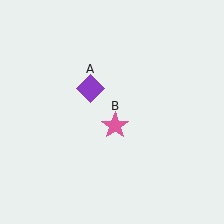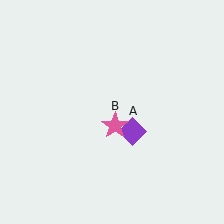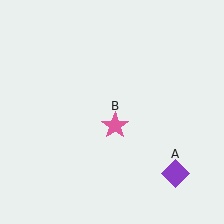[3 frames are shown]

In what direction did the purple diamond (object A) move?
The purple diamond (object A) moved down and to the right.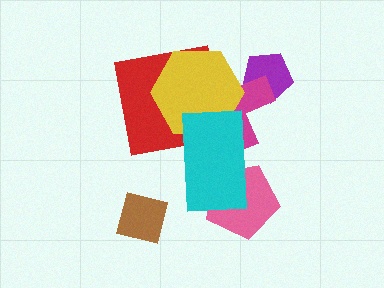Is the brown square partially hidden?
No, no other shape covers it.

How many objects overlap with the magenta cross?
4 objects overlap with the magenta cross.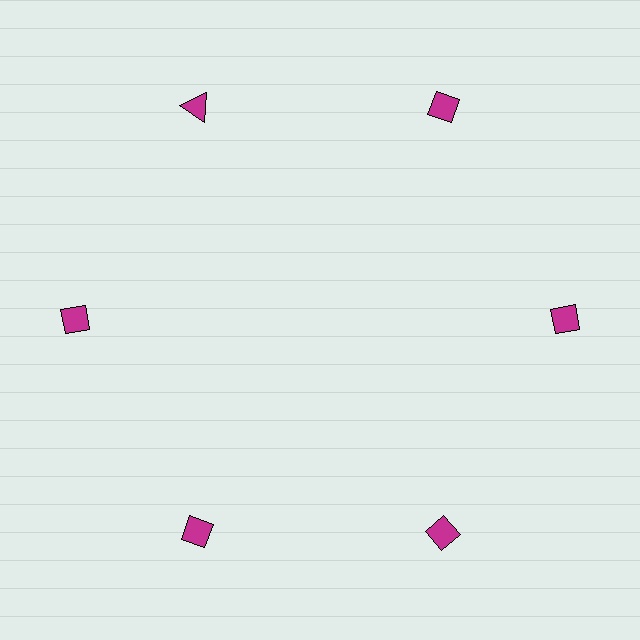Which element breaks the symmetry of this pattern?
The magenta triangle at roughly the 11 o'clock position breaks the symmetry. All other shapes are magenta diamonds.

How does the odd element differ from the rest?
It has a different shape: triangle instead of diamond.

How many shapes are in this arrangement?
There are 6 shapes arranged in a ring pattern.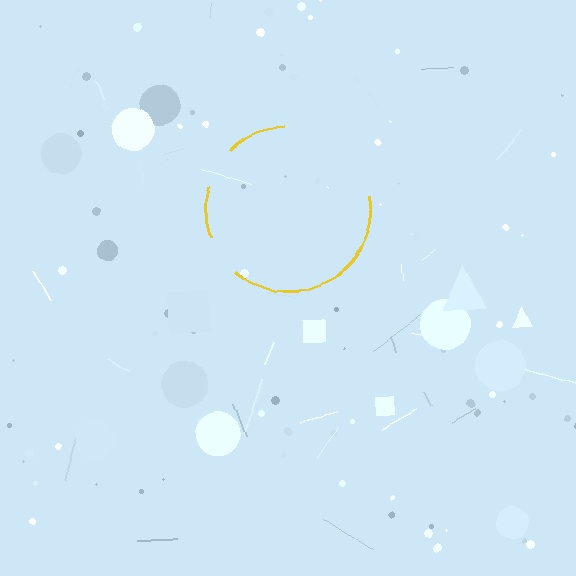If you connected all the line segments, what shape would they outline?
They would outline a circle.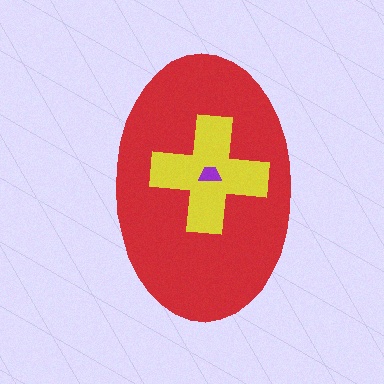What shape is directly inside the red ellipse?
The yellow cross.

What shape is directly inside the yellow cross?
The purple trapezoid.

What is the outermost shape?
The red ellipse.